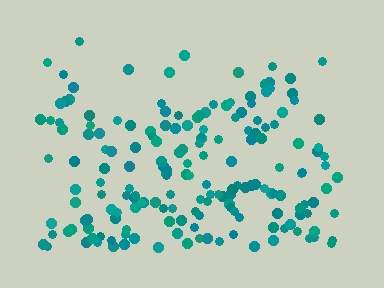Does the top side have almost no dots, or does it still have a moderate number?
Still a moderate number, just noticeably fewer than the bottom.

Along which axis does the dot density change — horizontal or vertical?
Vertical.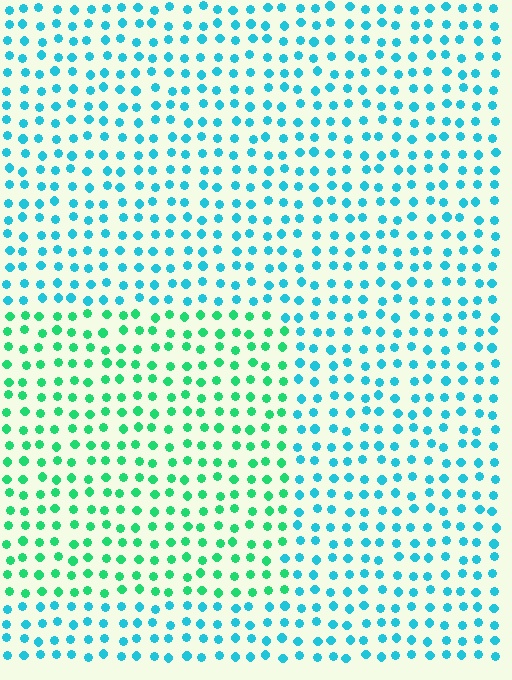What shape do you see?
I see a rectangle.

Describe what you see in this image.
The image is filled with small cyan elements in a uniform arrangement. A rectangle-shaped region is visible where the elements are tinted to a slightly different hue, forming a subtle color boundary.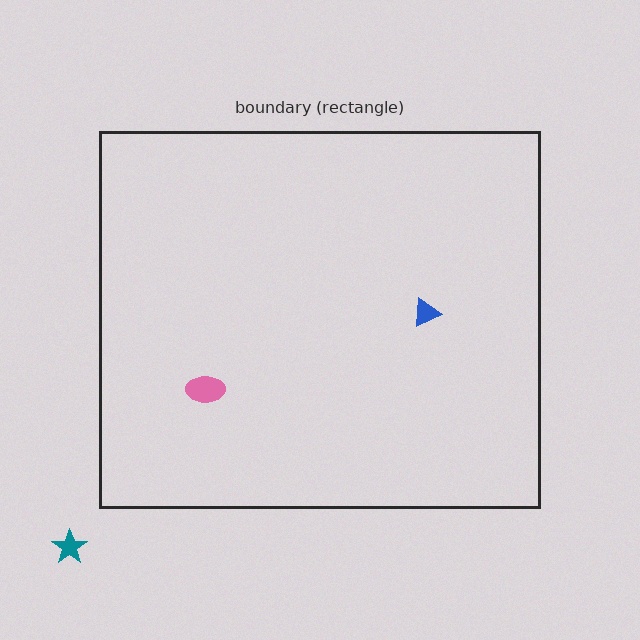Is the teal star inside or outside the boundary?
Outside.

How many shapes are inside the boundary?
2 inside, 1 outside.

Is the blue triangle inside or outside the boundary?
Inside.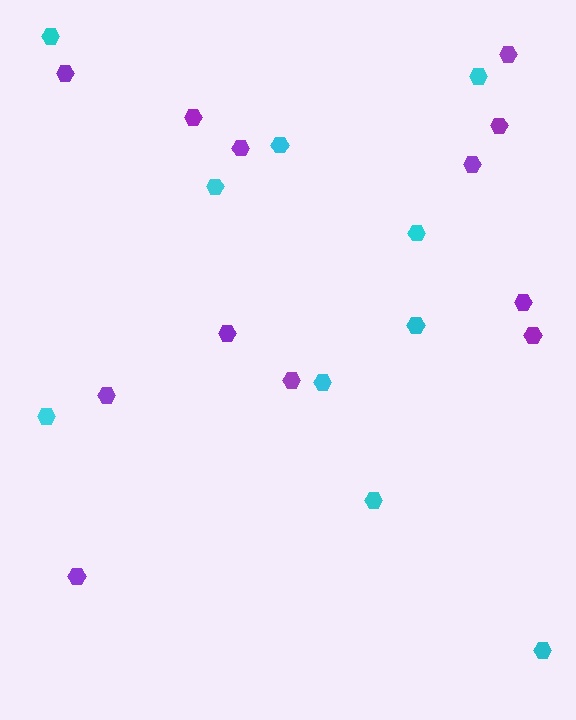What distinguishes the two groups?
There are 2 groups: one group of purple hexagons (12) and one group of cyan hexagons (10).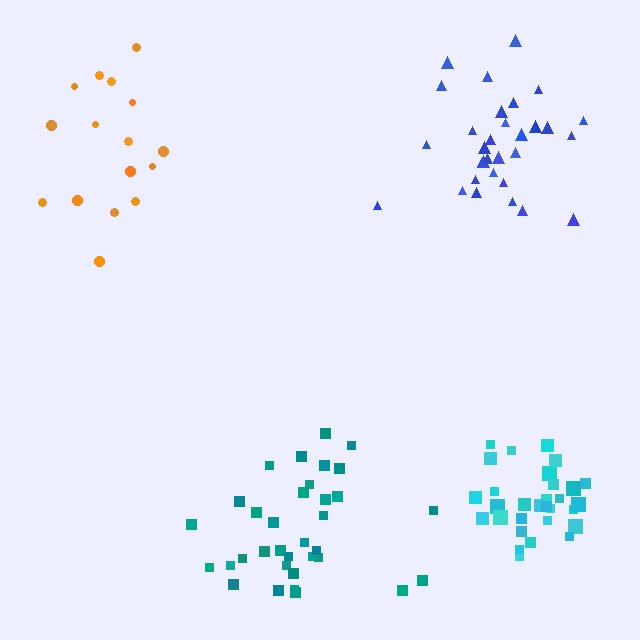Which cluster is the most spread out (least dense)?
Orange.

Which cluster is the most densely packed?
Cyan.